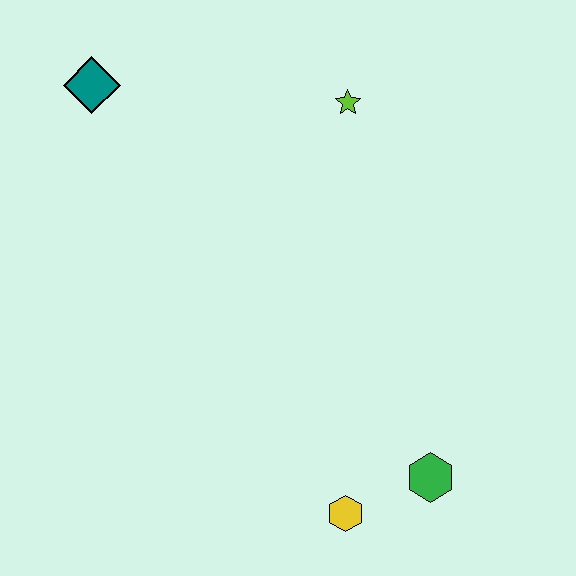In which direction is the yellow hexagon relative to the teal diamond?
The yellow hexagon is below the teal diamond.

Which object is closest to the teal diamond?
The lime star is closest to the teal diamond.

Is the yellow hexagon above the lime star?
No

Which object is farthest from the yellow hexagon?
The teal diamond is farthest from the yellow hexagon.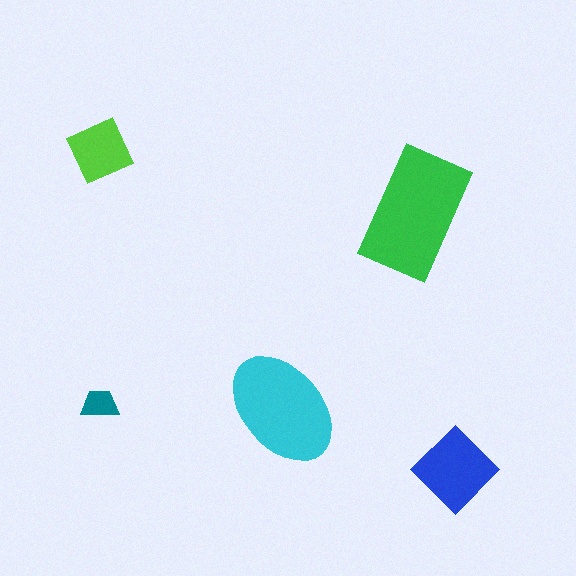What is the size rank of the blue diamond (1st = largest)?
3rd.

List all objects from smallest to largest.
The teal trapezoid, the lime square, the blue diamond, the cyan ellipse, the green rectangle.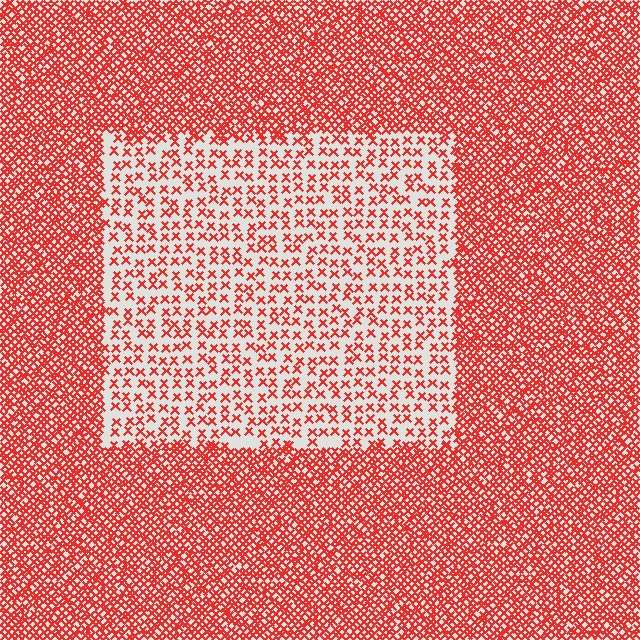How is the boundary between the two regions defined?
The boundary is defined by a change in element density (approximately 2.7x ratio). All elements are the same color, size, and shape.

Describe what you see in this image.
The image contains small red elements arranged at two different densities. A rectangle-shaped region is visible where the elements are less densely packed than the surrounding area.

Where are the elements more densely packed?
The elements are more densely packed outside the rectangle boundary.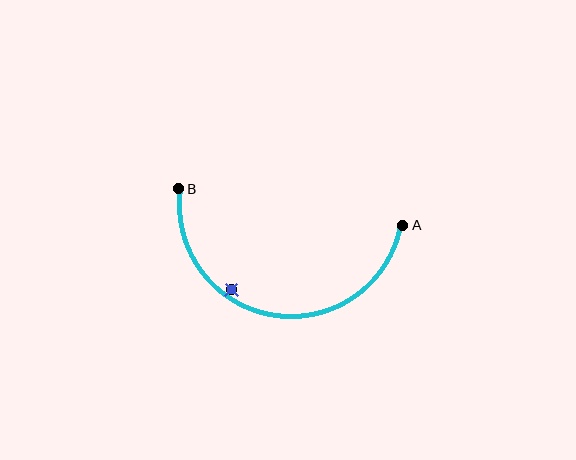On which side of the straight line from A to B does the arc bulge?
The arc bulges below the straight line connecting A and B.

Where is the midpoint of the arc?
The arc midpoint is the point on the curve farthest from the straight line joining A and B. It sits below that line.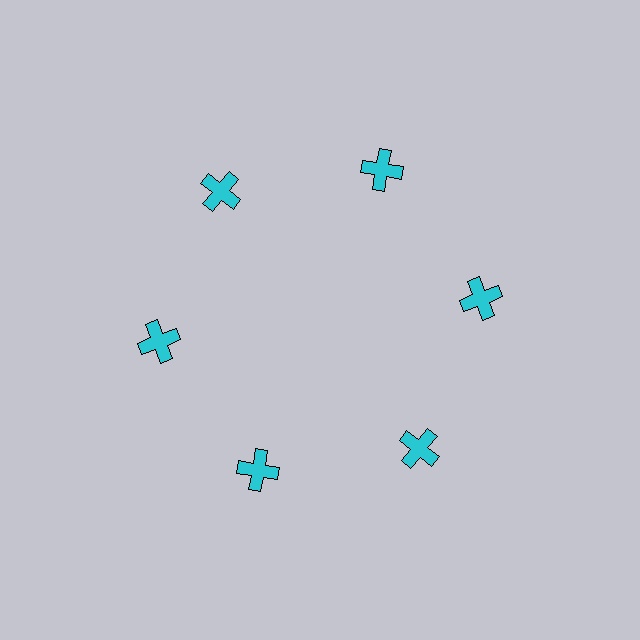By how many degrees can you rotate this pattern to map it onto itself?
The pattern maps onto itself every 60 degrees of rotation.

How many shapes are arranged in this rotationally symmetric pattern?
There are 6 shapes, arranged in 6 groups of 1.